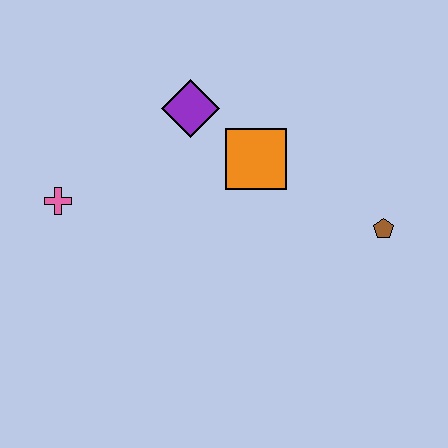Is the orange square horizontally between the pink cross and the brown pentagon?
Yes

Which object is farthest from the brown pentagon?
The pink cross is farthest from the brown pentagon.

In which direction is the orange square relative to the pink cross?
The orange square is to the right of the pink cross.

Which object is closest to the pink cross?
The purple diamond is closest to the pink cross.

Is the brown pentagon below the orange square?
Yes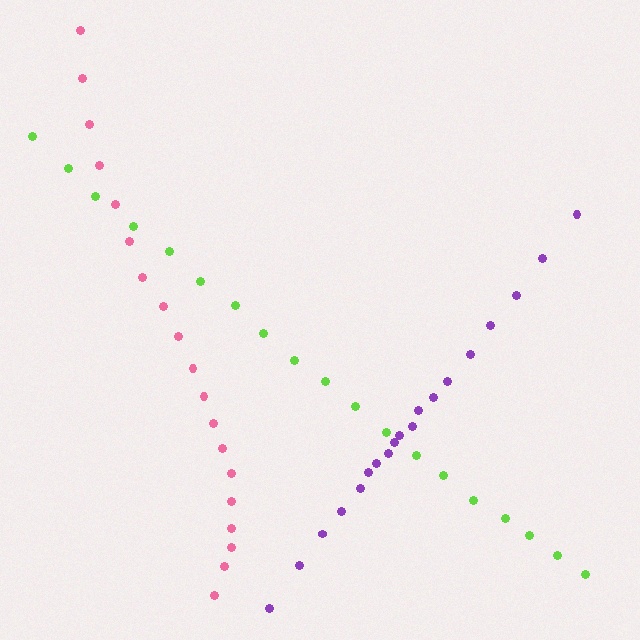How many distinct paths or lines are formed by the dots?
There are 3 distinct paths.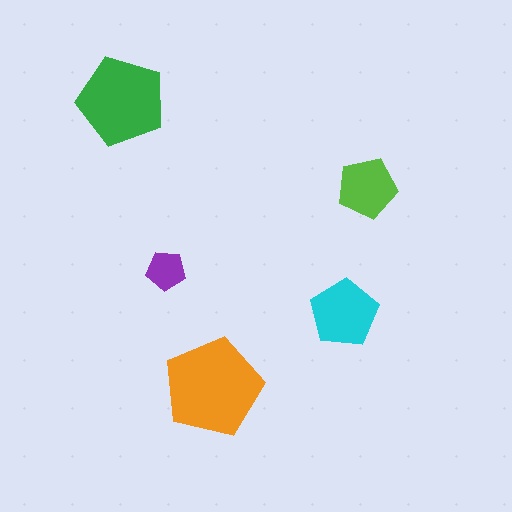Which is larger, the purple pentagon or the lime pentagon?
The lime one.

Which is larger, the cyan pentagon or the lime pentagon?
The cyan one.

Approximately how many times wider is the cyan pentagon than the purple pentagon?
About 1.5 times wider.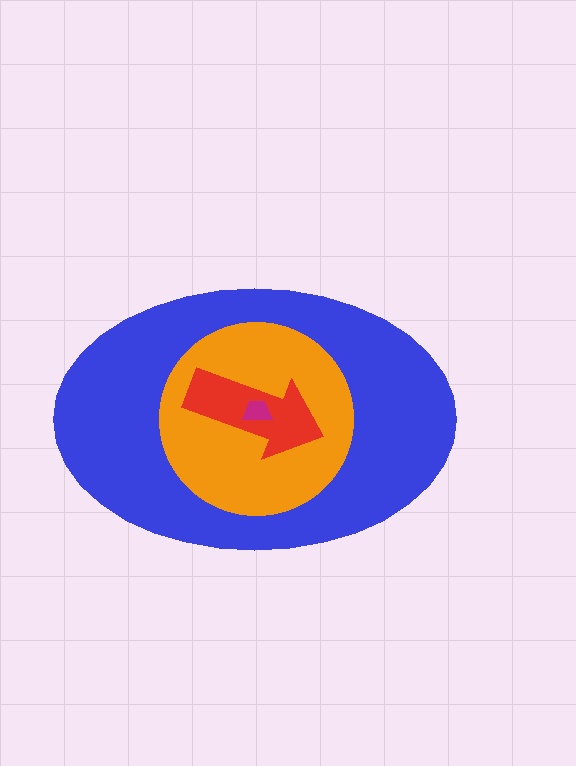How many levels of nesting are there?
4.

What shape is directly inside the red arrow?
The magenta trapezoid.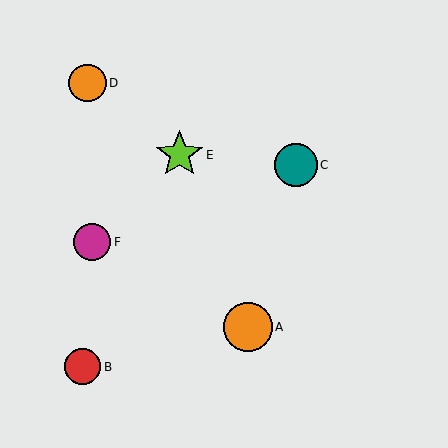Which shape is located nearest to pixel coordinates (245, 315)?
The orange circle (labeled A) at (248, 327) is nearest to that location.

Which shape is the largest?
The orange circle (labeled A) is the largest.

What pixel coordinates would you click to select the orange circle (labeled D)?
Click at (88, 83) to select the orange circle D.